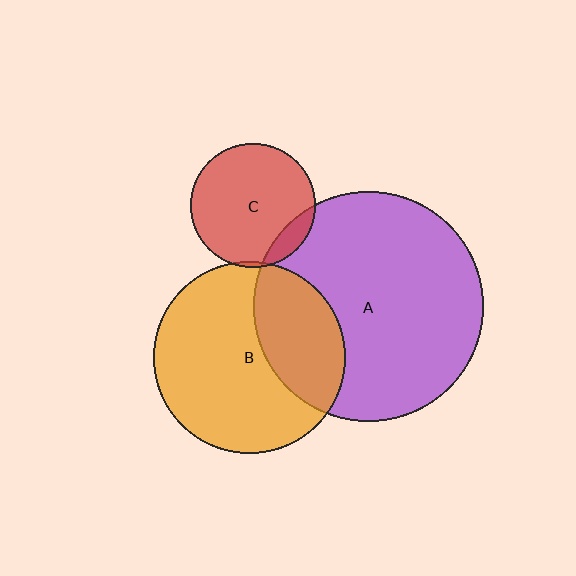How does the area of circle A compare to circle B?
Approximately 1.4 times.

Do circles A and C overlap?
Yes.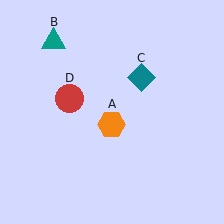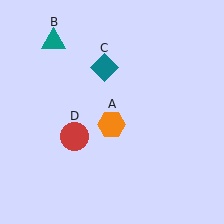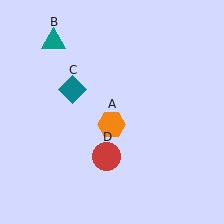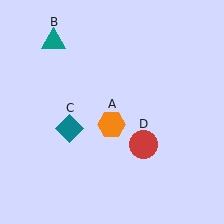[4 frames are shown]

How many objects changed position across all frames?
2 objects changed position: teal diamond (object C), red circle (object D).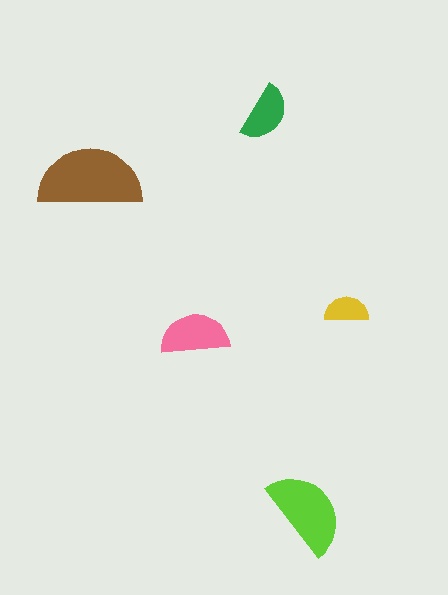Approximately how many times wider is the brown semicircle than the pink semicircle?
About 1.5 times wider.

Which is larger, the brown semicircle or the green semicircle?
The brown one.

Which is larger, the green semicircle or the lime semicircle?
The lime one.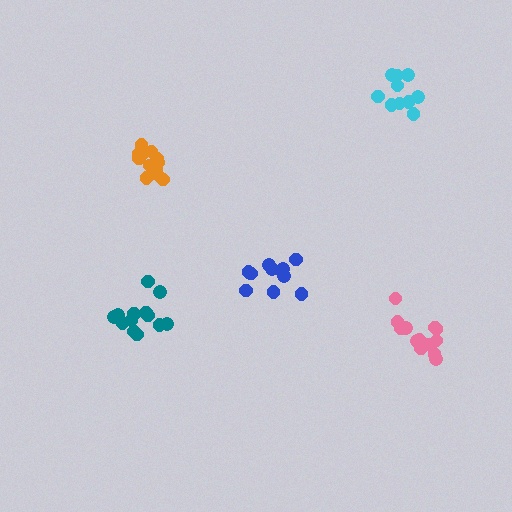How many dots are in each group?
Group 1: 11 dots, Group 2: 10 dots, Group 3: 15 dots, Group 4: 14 dots, Group 5: 13 dots (63 total).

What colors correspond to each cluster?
The clusters are colored: blue, cyan, orange, teal, pink.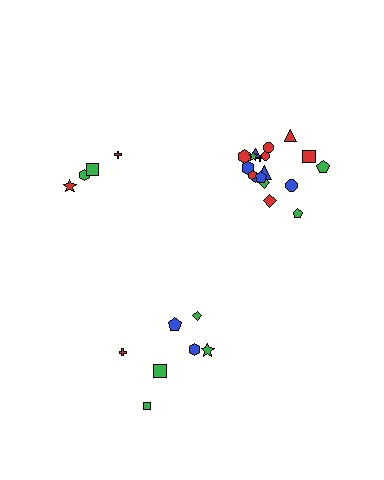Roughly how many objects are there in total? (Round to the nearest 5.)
Roughly 30 objects in total.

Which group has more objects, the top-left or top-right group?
The top-right group.